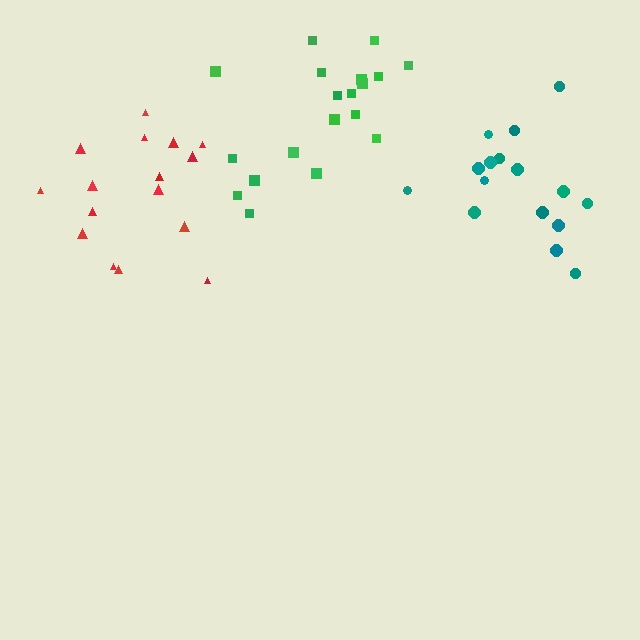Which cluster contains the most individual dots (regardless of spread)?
Green (19).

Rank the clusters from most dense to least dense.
green, teal, red.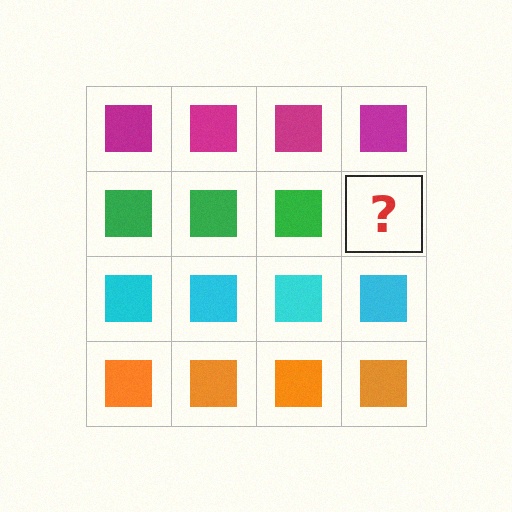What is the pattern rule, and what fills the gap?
The rule is that each row has a consistent color. The gap should be filled with a green square.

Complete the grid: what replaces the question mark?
The question mark should be replaced with a green square.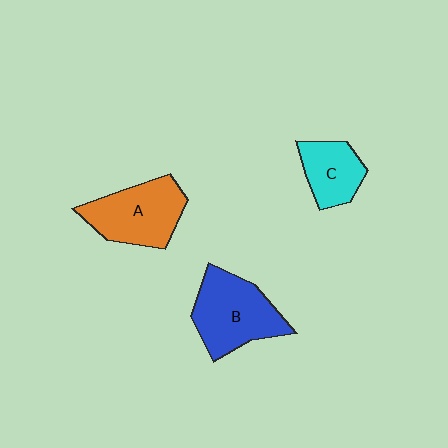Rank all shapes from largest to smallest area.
From largest to smallest: B (blue), A (orange), C (cyan).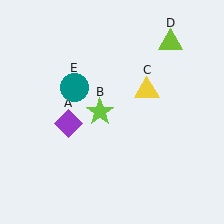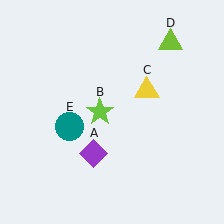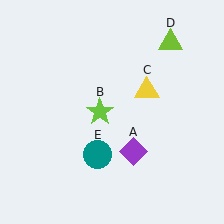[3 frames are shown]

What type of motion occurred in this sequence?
The purple diamond (object A), teal circle (object E) rotated counterclockwise around the center of the scene.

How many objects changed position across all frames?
2 objects changed position: purple diamond (object A), teal circle (object E).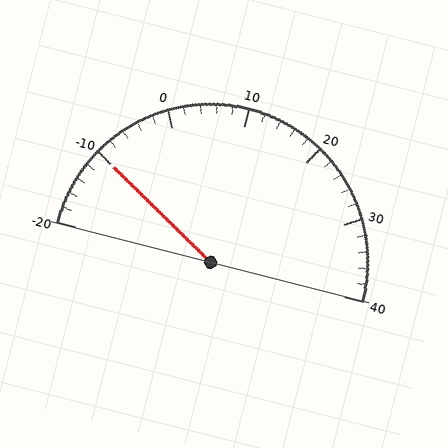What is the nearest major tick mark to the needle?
The nearest major tick mark is -10.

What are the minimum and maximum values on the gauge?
The gauge ranges from -20 to 40.